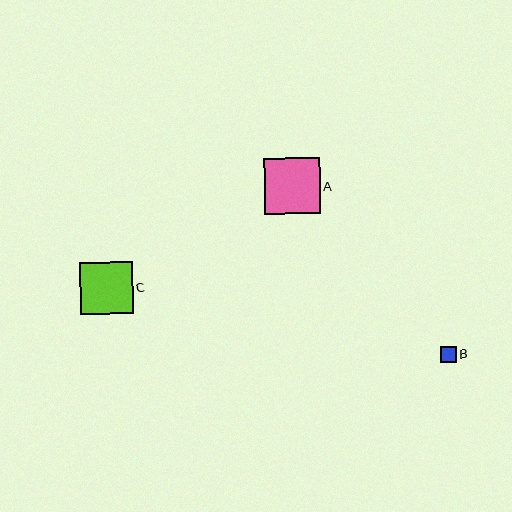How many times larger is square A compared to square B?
Square A is approximately 3.6 times the size of square B.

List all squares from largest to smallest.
From largest to smallest: A, C, B.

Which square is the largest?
Square A is the largest with a size of approximately 56 pixels.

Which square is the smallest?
Square B is the smallest with a size of approximately 16 pixels.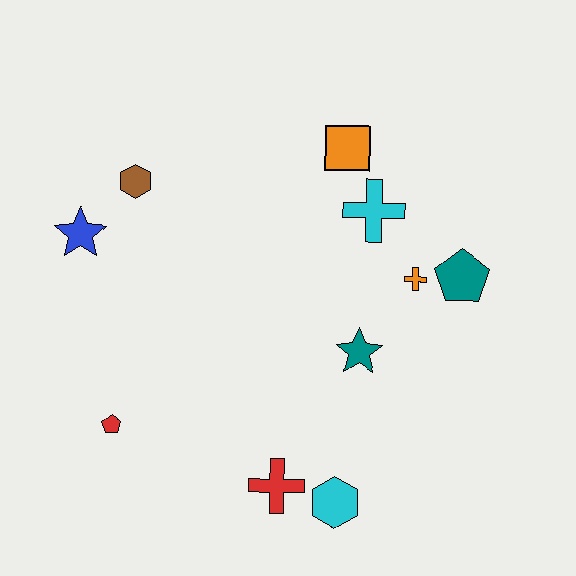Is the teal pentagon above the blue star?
No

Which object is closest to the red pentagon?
The red cross is closest to the red pentagon.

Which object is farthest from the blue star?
The teal pentagon is farthest from the blue star.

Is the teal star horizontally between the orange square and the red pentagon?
No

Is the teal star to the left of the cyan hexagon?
No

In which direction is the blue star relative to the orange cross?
The blue star is to the left of the orange cross.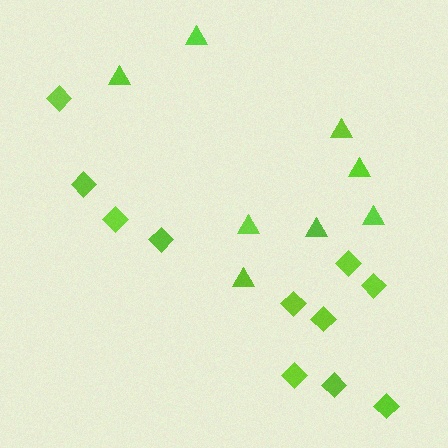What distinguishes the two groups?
There are 2 groups: one group of diamonds (11) and one group of triangles (8).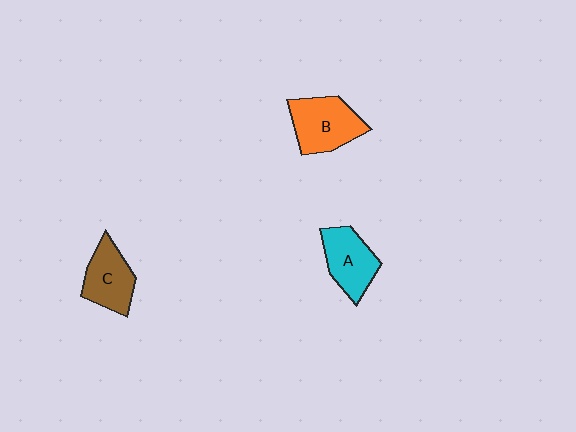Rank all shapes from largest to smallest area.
From largest to smallest: B (orange), A (cyan), C (brown).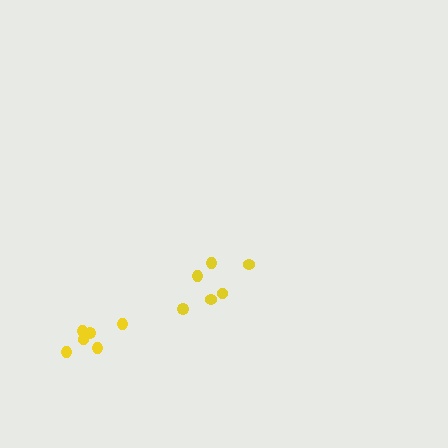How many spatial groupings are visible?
There are 2 spatial groupings.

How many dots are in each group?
Group 1: 6 dots, Group 2: 6 dots (12 total).